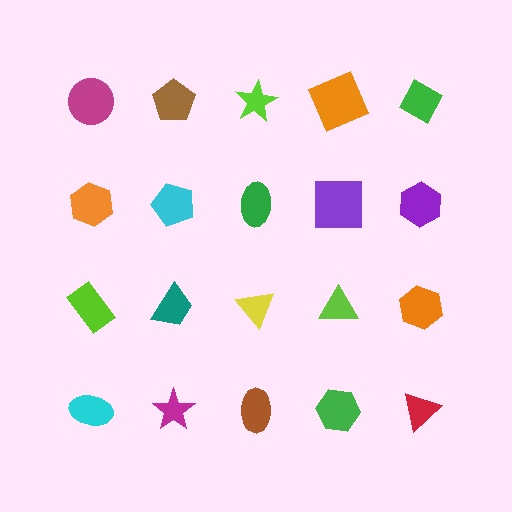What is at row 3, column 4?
A lime triangle.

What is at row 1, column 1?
A magenta circle.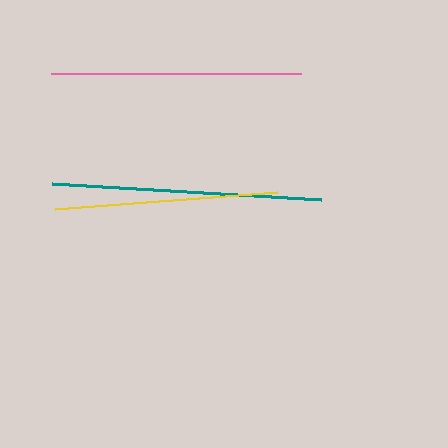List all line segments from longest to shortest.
From longest to shortest: teal, pink, yellow.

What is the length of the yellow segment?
The yellow segment is approximately 224 pixels long.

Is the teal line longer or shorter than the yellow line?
The teal line is longer than the yellow line.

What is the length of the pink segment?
The pink segment is approximately 250 pixels long.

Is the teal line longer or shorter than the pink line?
The teal line is longer than the pink line.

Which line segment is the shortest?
The yellow line is the shortest at approximately 224 pixels.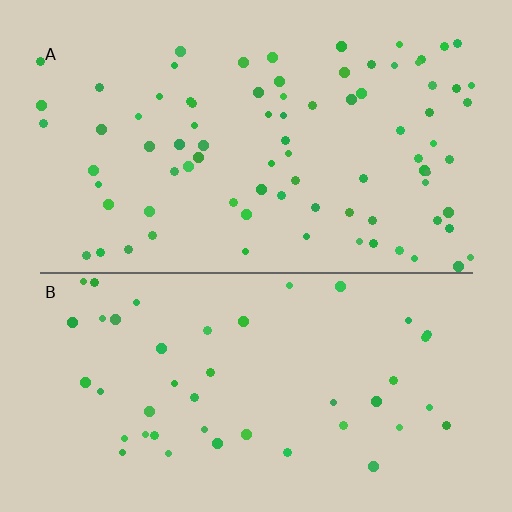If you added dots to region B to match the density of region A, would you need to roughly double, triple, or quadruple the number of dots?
Approximately double.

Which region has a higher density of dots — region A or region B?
A (the top).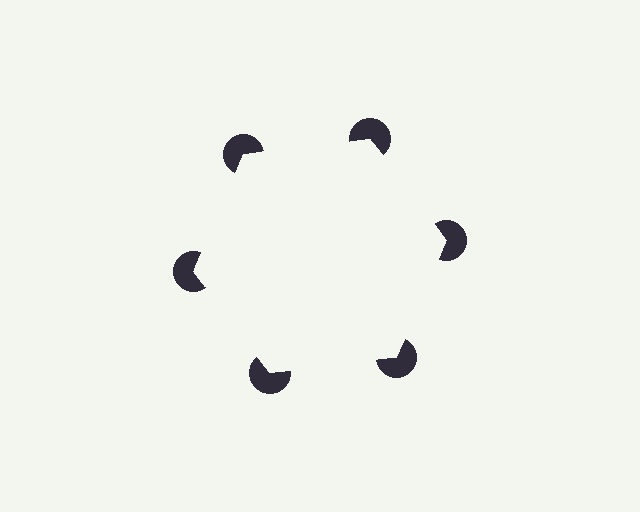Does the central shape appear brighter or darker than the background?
It typically appears slightly brighter than the background, even though no actual brightness change is drawn.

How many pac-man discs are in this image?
There are 6 — one at each vertex of the illusory hexagon.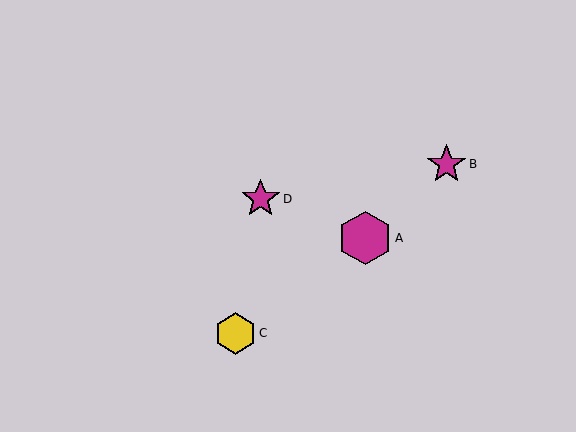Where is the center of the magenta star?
The center of the magenta star is at (261, 199).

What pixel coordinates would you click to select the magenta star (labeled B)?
Click at (446, 164) to select the magenta star B.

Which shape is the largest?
The magenta hexagon (labeled A) is the largest.